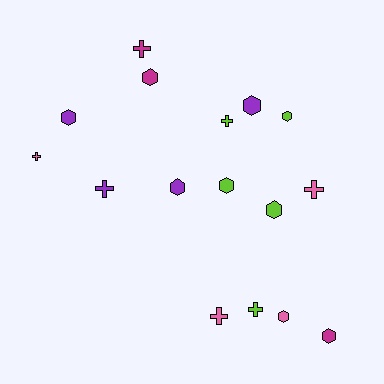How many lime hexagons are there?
There are 3 lime hexagons.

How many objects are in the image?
There are 16 objects.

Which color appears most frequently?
Lime, with 5 objects.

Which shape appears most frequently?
Hexagon, with 9 objects.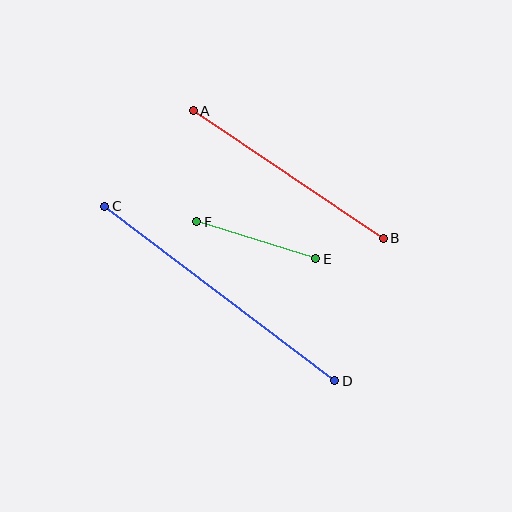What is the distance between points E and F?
The distance is approximately 125 pixels.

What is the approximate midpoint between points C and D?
The midpoint is at approximately (220, 293) pixels.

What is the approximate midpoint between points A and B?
The midpoint is at approximately (288, 175) pixels.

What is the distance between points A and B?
The distance is approximately 229 pixels.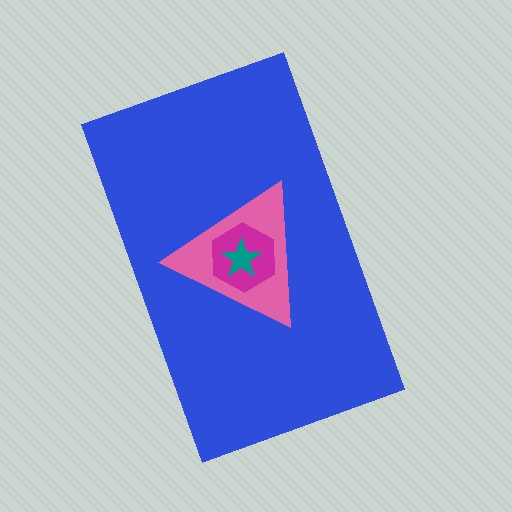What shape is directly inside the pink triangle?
The magenta hexagon.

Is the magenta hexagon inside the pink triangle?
Yes.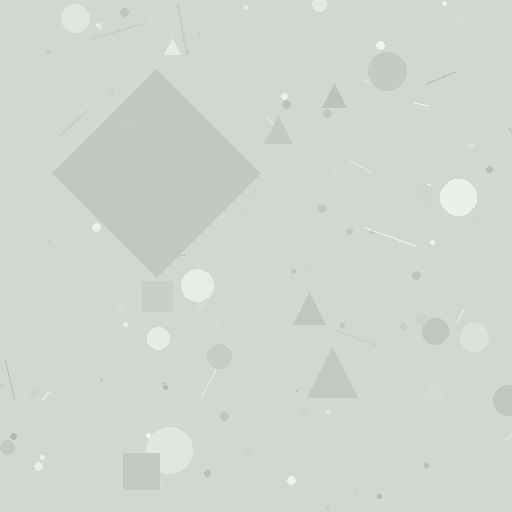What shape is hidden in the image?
A diamond is hidden in the image.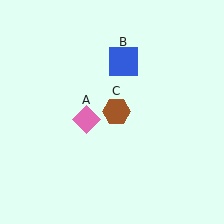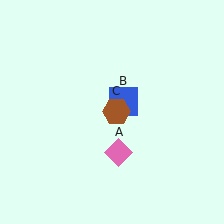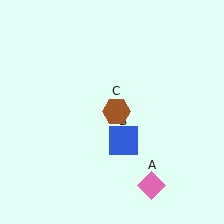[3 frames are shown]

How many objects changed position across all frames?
2 objects changed position: pink diamond (object A), blue square (object B).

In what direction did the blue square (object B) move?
The blue square (object B) moved down.